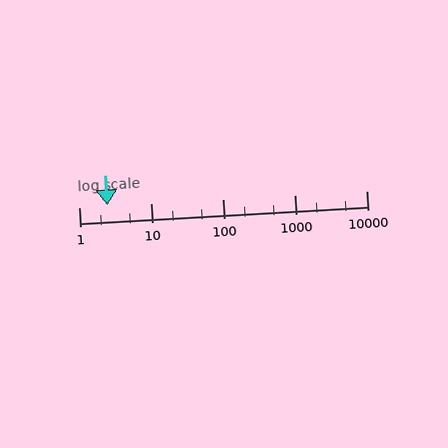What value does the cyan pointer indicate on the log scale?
The pointer indicates approximately 2.5.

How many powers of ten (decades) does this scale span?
The scale spans 4 decades, from 1 to 10000.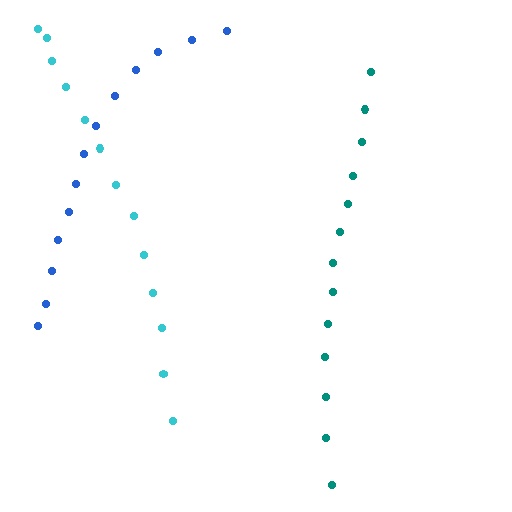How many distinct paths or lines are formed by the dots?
There are 3 distinct paths.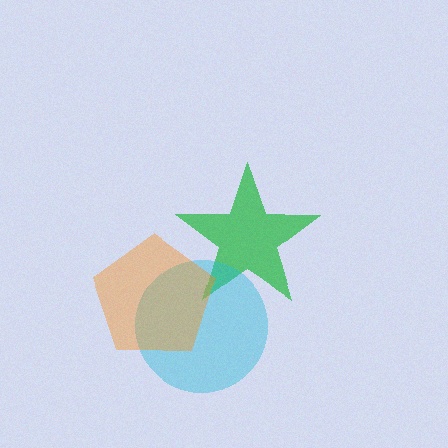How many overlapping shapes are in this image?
There are 3 overlapping shapes in the image.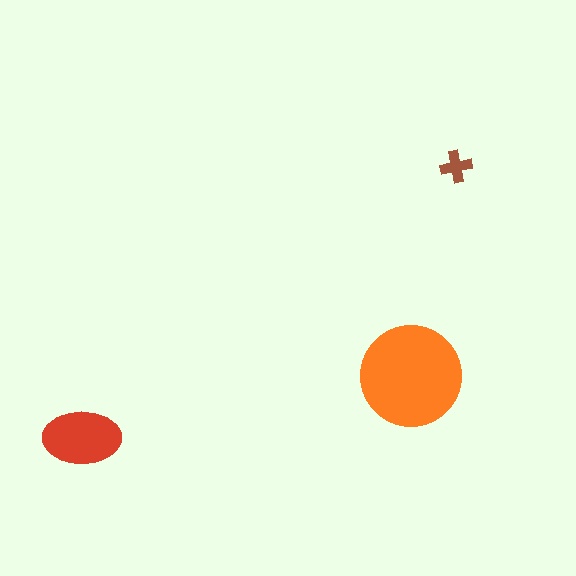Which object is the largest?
The orange circle.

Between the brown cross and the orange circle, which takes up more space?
The orange circle.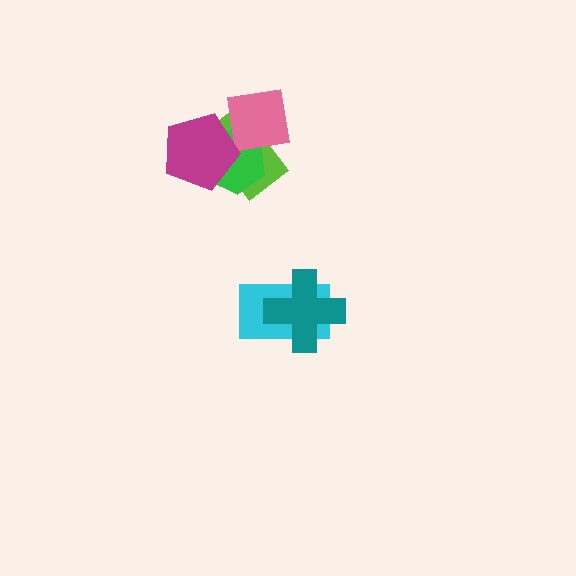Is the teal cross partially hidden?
No, no other shape covers it.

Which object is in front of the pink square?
The magenta pentagon is in front of the pink square.